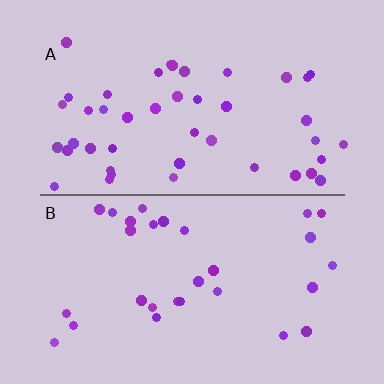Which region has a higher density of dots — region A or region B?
A (the top).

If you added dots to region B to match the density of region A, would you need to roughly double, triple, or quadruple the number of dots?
Approximately double.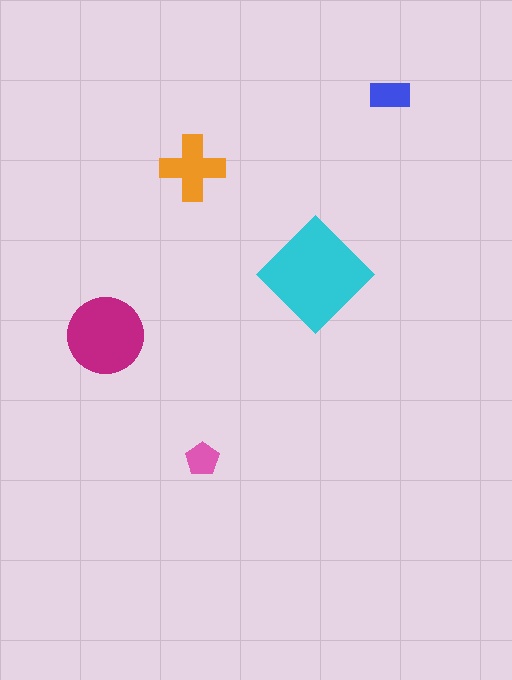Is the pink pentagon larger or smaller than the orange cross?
Smaller.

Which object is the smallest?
The pink pentagon.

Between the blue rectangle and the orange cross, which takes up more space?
The orange cross.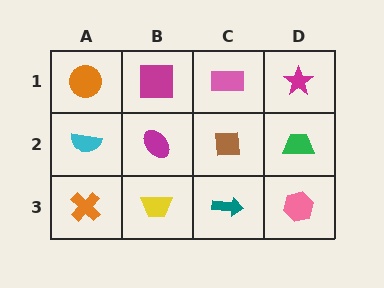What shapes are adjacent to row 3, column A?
A cyan semicircle (row 2, column A), a yellow trapezoid (row 3, column B).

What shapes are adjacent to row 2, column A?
An orange circle (row 1, column A), an orange cross (row 3, column A), a magenta ellipse (row 2, column B).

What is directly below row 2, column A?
An orange cross.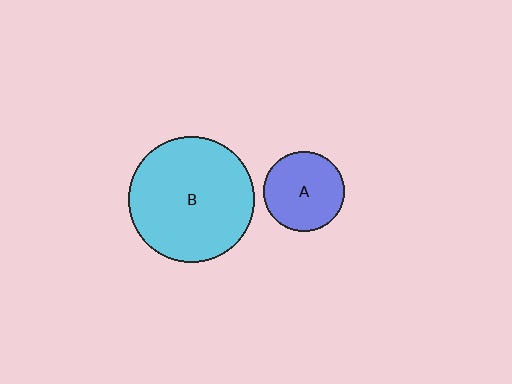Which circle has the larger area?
Circle B (cyan).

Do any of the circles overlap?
No, none of the circles overlap.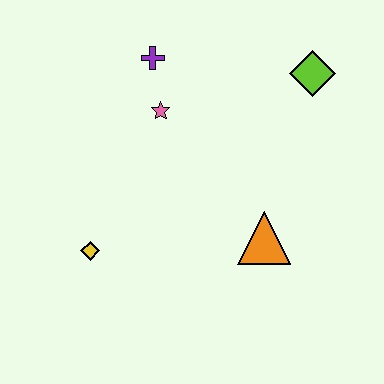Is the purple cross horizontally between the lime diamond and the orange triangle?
No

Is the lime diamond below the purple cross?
Yes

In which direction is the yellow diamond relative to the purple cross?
The yellow diamond is below the purple cross.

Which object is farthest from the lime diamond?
The yellow diamond is farthest from the lime diamond.